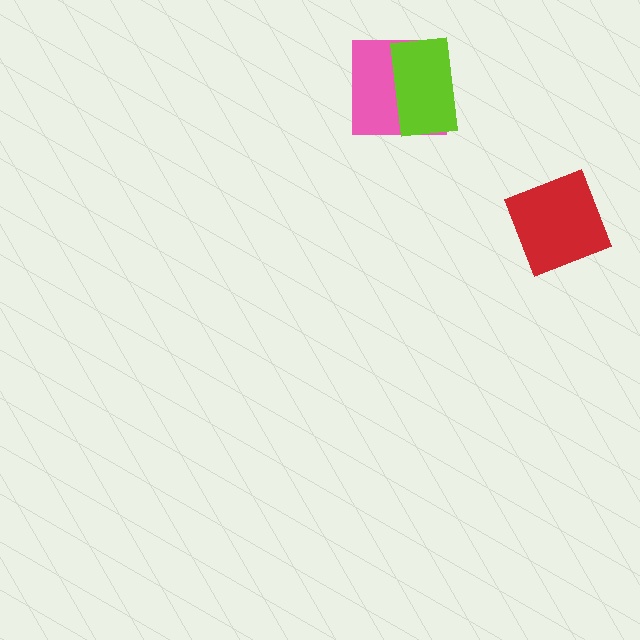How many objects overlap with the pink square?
1 object overlaps with the pink square.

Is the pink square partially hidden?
Yes, it is partially covered by another shape.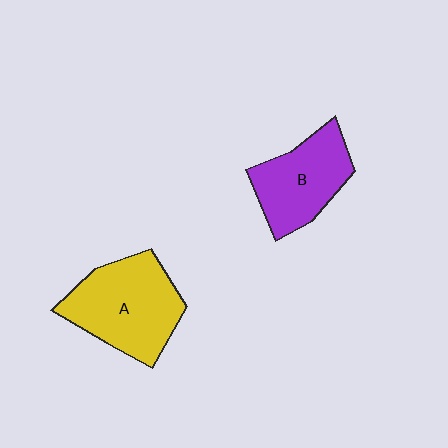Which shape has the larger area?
Shape A (yellow).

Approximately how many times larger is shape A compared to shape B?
Approximately 1.3 times.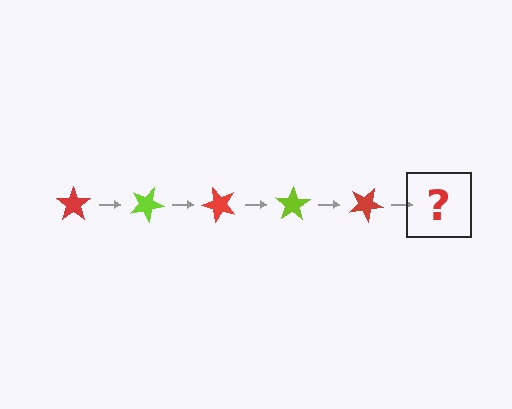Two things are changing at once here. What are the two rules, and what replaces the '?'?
The two rules are that it rotates 25 degrees each step and the color cycles through red and lime. The '?' should be a lime star, rotated 125 degrees from the start.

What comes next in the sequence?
The next element should be a lime star, rotated 125 degrees from the start.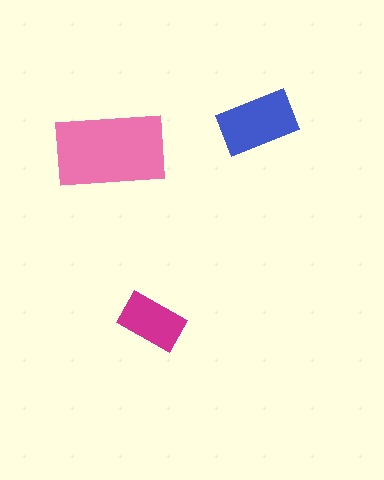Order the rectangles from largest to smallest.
the pink one, the blue one, the magenta one.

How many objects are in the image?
There are 3 objects in the image.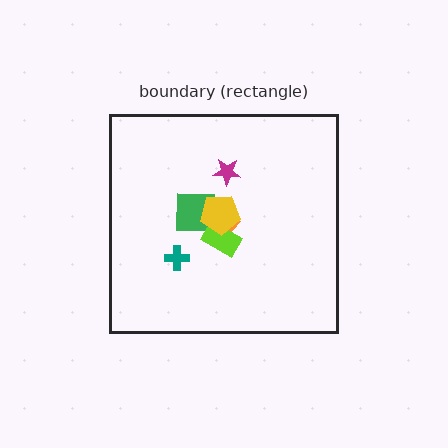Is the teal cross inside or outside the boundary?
Inside.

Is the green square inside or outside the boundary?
Inside.